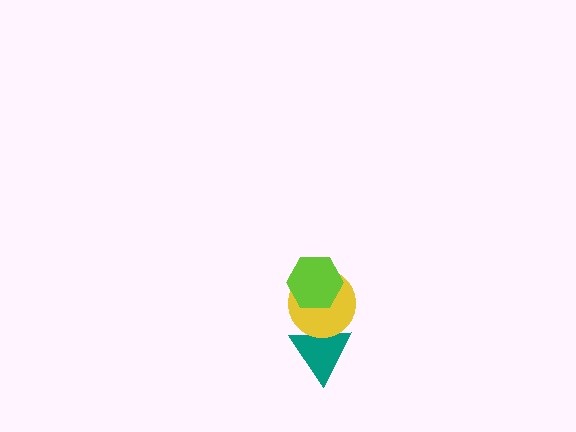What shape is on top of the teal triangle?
The yellow circle is on top of the teal triangle.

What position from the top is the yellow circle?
The yellow circle is 2nd from the top.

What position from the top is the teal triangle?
The teal triangle is 3rd from the top.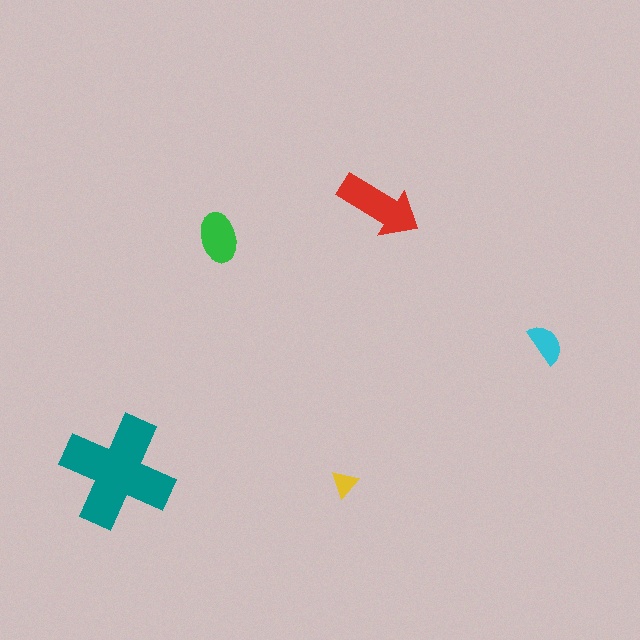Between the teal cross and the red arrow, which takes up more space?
The teal cross.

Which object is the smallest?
The yellow triangle.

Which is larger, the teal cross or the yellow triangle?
The teal cross.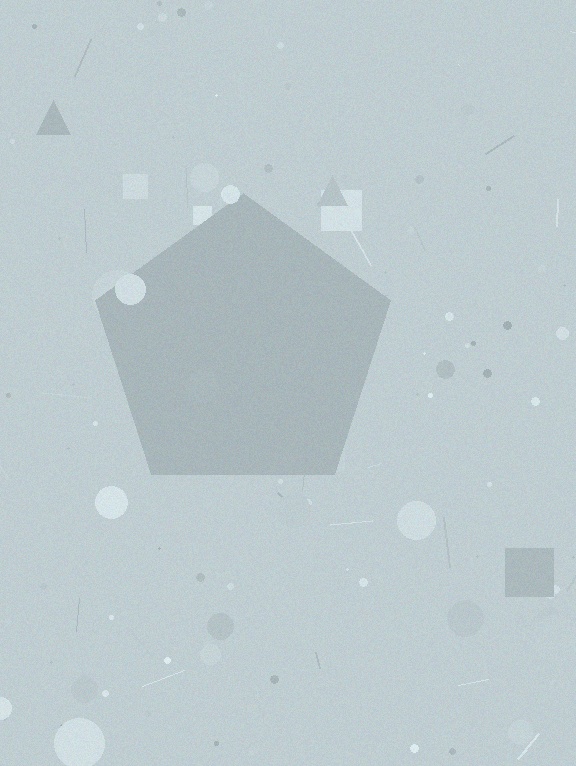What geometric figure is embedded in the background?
A pentagon is embedded in the background.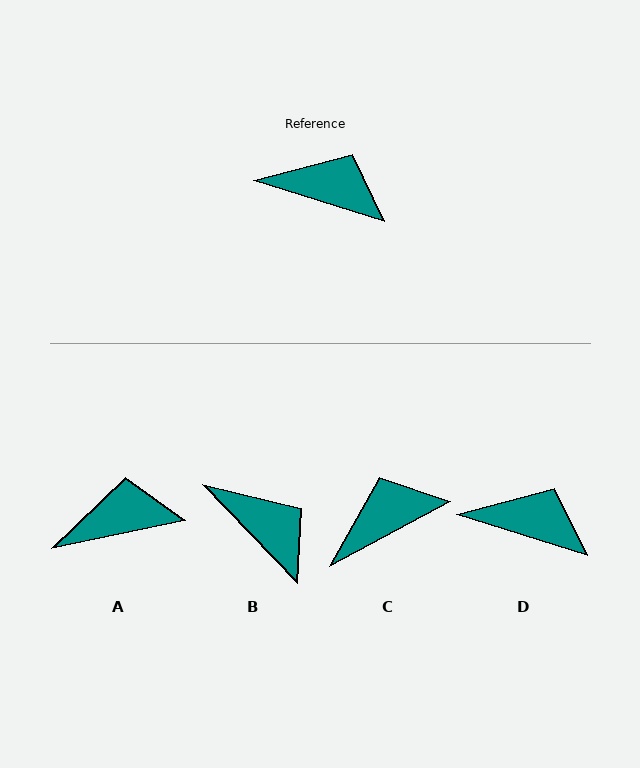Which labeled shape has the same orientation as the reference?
D.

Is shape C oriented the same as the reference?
No, it is off by about 45 degrees.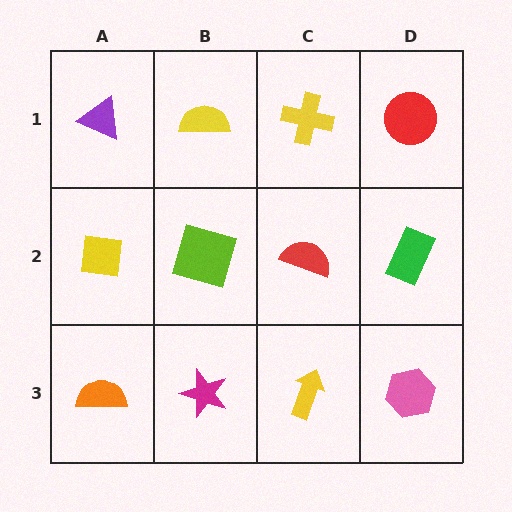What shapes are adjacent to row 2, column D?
A red circle (row 1, column D), a pink hexagon (row 3, column D), a red semicircle (row 2, column C).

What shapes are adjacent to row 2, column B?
A yellow semicircle (row 1, column B), a magenta star (row 3, column B), a yellow square (row 2, column A), a red semicircle (row 2, column C).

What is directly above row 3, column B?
A lime square.